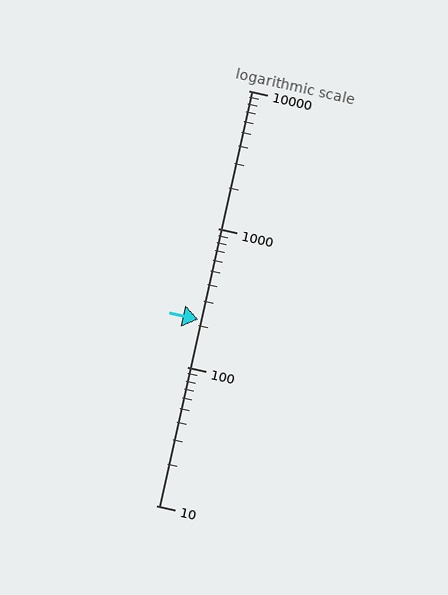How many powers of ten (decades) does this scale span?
The scale spans 3 decades, from 10 to 10000.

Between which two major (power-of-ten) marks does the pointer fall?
The pointer is between 100 and 1000.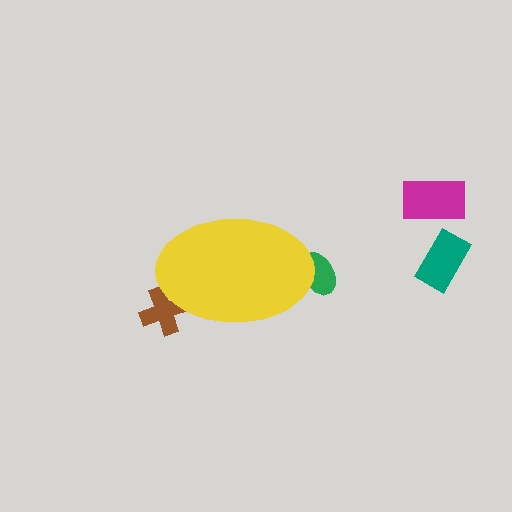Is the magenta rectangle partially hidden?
No, the magenta rectangle is fully visible.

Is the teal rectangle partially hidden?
No, the teal rectangle is fully visible.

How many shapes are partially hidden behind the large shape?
2 shapes are partially hidden.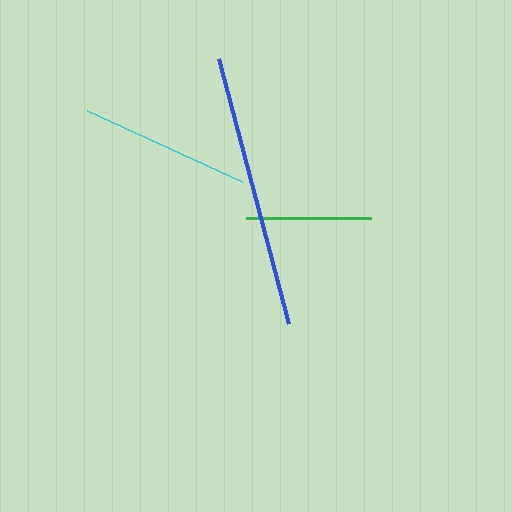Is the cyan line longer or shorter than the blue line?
The blue line is longer than the cyan line.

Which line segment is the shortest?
The green line is the shortest at approximately 125 pixels.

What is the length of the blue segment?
The blue segment is approximately 274 pixels long.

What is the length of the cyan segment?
The cyan segment is approximately 171 pixels long.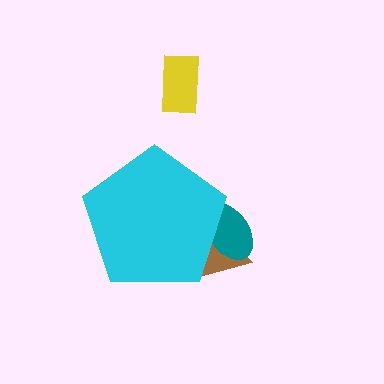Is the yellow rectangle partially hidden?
No, the yellow rectangle is fully visible.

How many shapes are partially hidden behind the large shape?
2 shapes are partially hidden.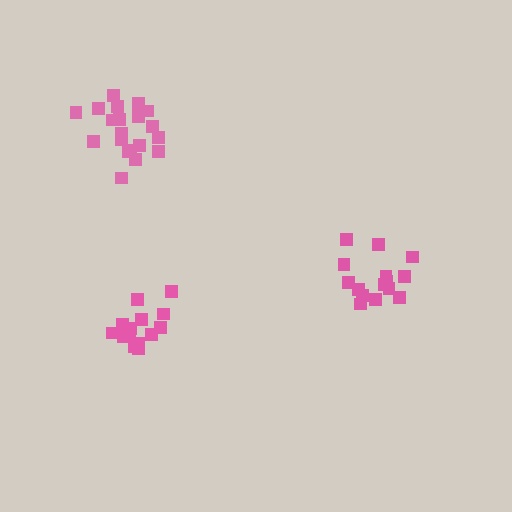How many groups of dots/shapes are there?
There are 3 groups.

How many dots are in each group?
Group 1: 15 dots, Group 2: 15 dots, Group 3: 20 dots (50 total).